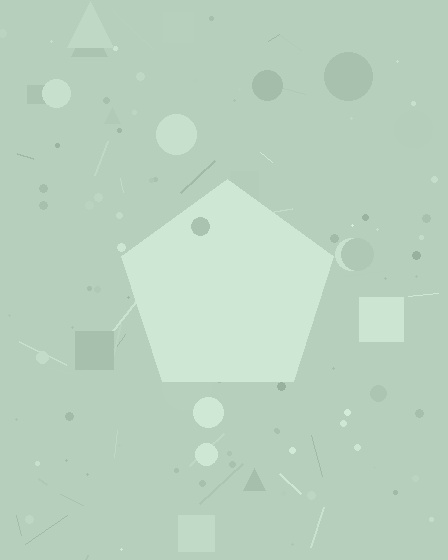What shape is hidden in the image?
A pentagon is hidden in the image.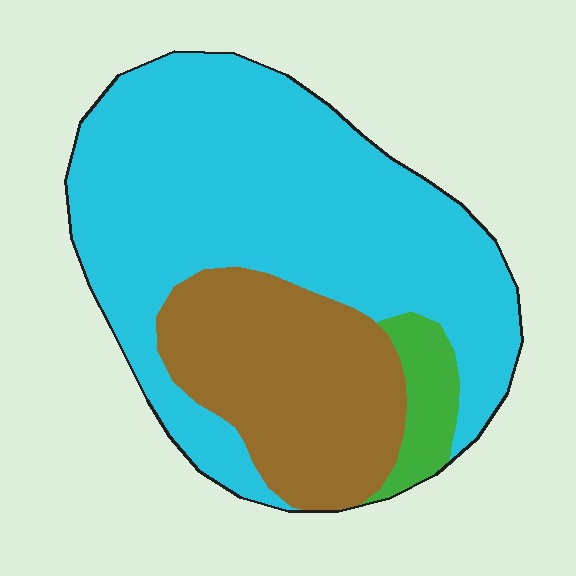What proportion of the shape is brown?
Brown takes up about one quarter (1/4) of the shape.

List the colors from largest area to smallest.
From largest to smallest: cyan, brown, green.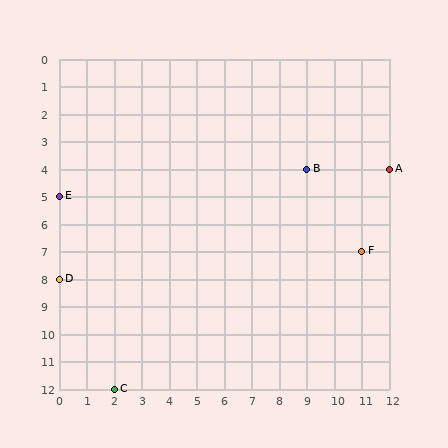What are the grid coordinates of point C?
Point C is at grid coordinates (2, 12).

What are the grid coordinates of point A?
Point A is at grid coordinates (12, 4).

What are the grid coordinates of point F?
Point F is at grid coordinates (11, 7).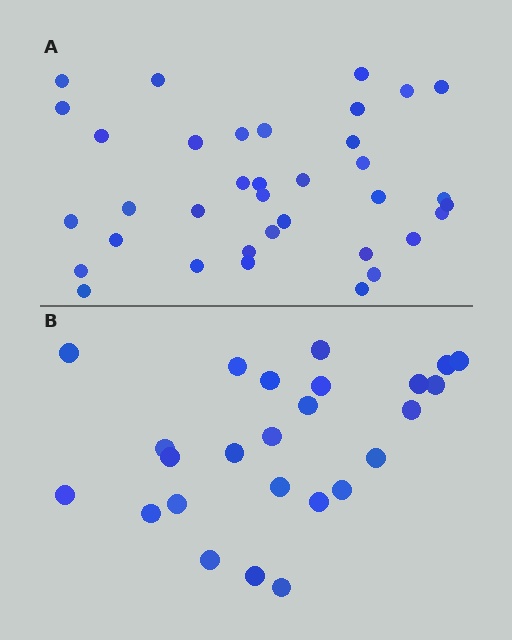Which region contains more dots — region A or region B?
Region A (the top region) has more dots.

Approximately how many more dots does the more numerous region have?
Region A has roughly 12 or so more dots than region B.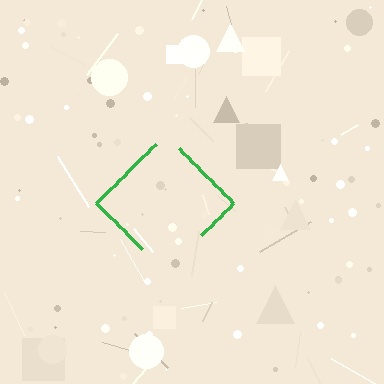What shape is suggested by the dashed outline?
The dashed outline suggests a diamond.